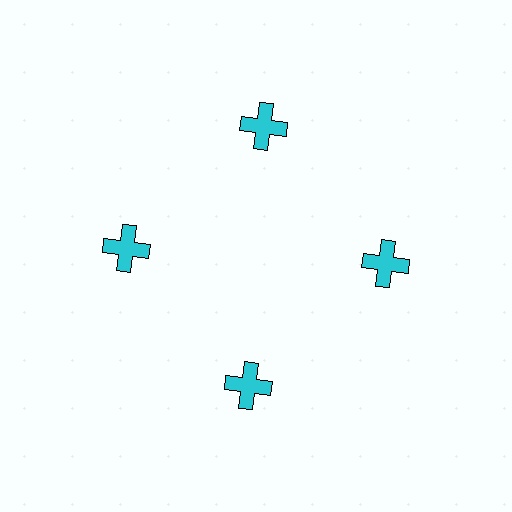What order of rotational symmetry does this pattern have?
This pattern has 4-fold rotational symmetry.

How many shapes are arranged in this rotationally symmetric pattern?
There are 4 shapes, arranged in 4 groups of 1.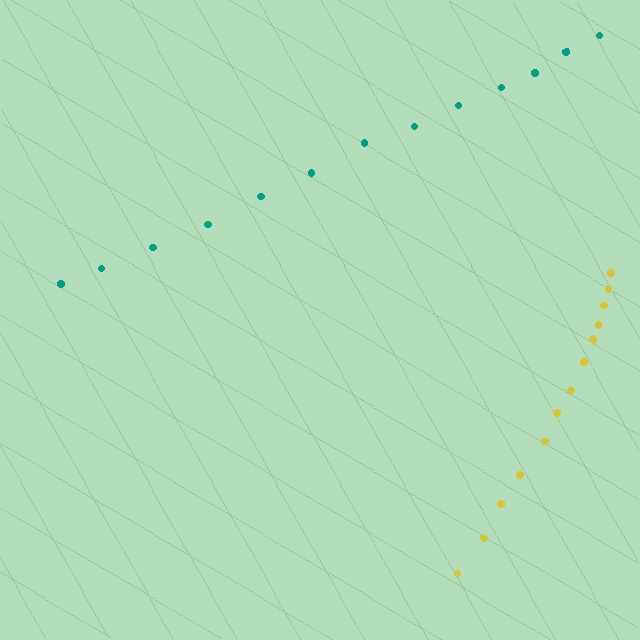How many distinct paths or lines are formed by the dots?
There are 2 distinct paths.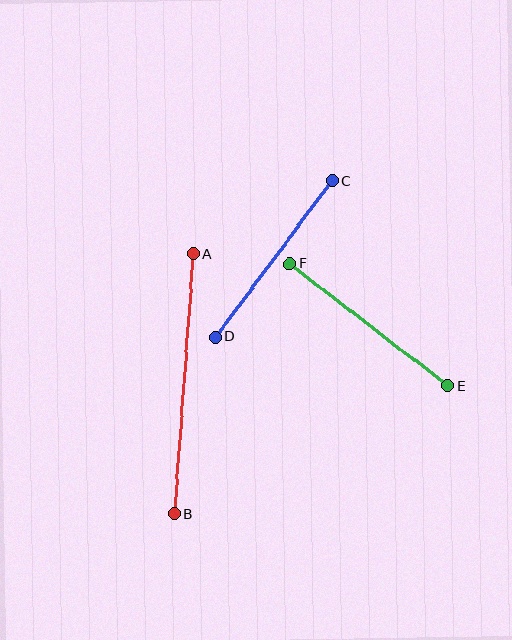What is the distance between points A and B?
The distance is approximately 261 pixels.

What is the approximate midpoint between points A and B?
The midpoint is at approximately (184, 384) pixels.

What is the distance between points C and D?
The distance is approximately 195 pixels.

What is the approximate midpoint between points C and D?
The midpoint is at approximately (274, 259) pixels.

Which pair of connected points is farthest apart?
Points A and B are farthest apart.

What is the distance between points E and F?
The distance is approximately 199 pixels.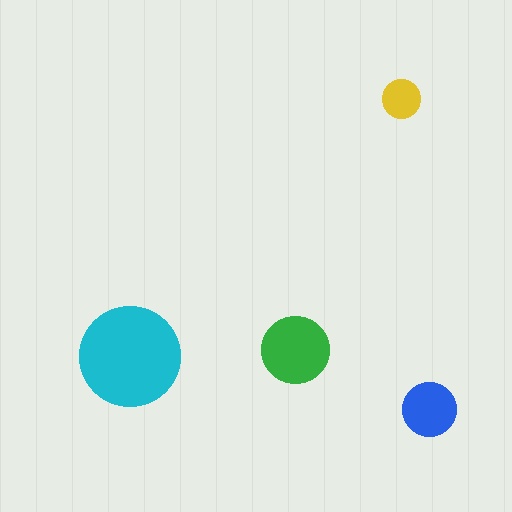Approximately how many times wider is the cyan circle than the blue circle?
About 2 times wider.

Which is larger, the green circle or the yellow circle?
The green one.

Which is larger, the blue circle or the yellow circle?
The blue one.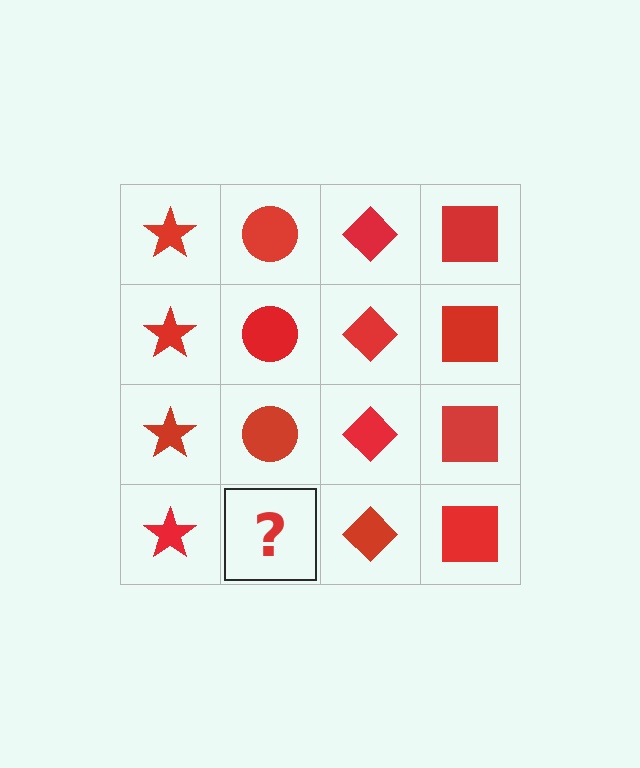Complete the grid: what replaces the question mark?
The question mark should be replaced with a red circle.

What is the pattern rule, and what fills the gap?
The rule is that each column has a consistent shape. The gap should be filled with a red circle.